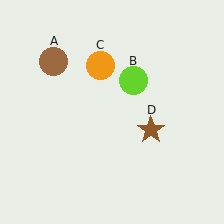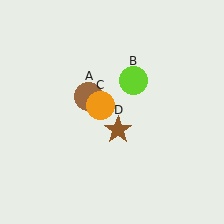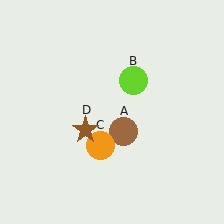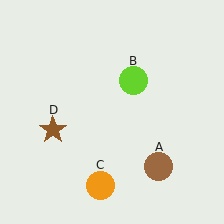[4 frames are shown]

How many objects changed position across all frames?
3 objects changed position: brown circle (object A), orange circle (object C), brown star (object D).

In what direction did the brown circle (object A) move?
The brown circle (object A) moved down and to the right.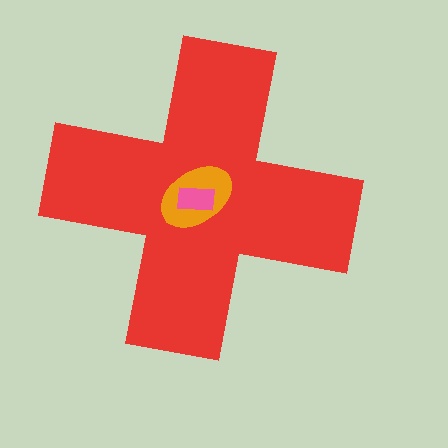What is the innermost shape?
The pink rectangle.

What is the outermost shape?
The red cross.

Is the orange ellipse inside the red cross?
Yes.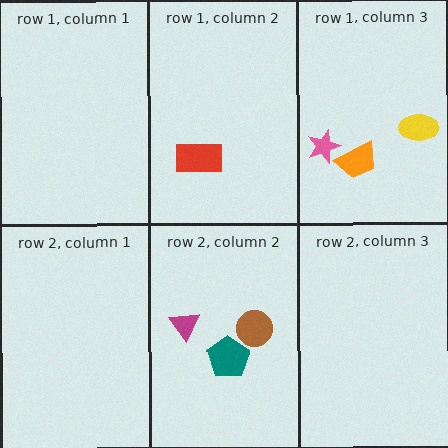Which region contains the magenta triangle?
The row 2, column 2 region.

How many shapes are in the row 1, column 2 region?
1.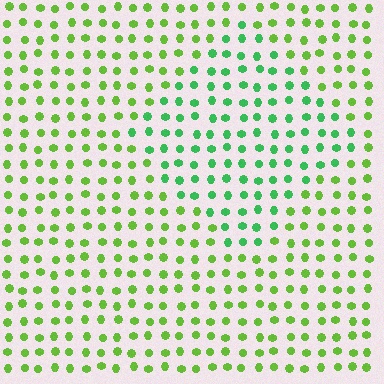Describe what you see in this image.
The image is filled with small lime elements in a uniform arrangement. A diamond-shaped region is visible where the elements are tinted to a slightly different hue, forming a subtle color boundary.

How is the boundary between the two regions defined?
The boundary is defined purely by a slight shift in hue (about 35 degrees). Spacing, size, and orientation are identical on both sides.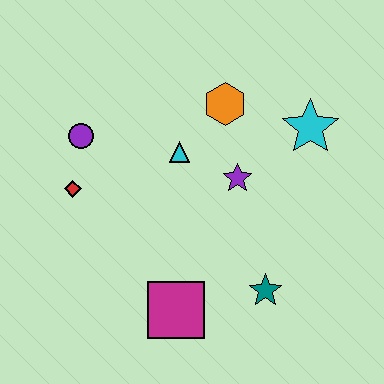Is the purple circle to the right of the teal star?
No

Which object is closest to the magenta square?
The teal star is closest to the magenta square.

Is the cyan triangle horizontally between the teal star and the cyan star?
No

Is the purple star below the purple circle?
Yes